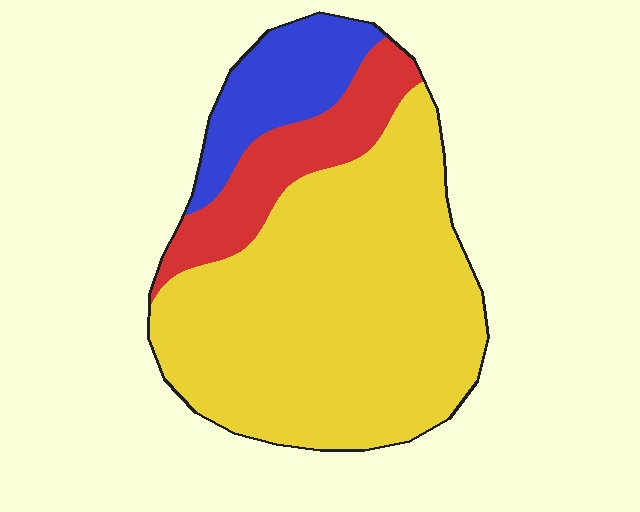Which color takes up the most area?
Yellow, at roughly 70%.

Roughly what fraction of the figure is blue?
Blue covers 14% of the figure.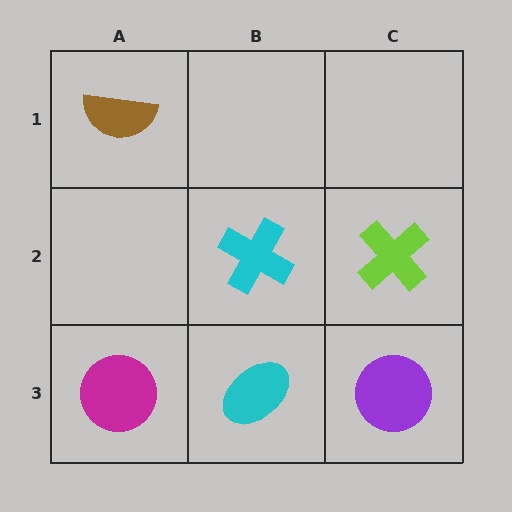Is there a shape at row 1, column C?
No, that cell is empty.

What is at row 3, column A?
A magenta circle.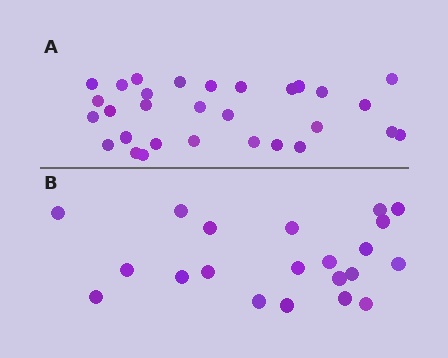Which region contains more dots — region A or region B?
Region A (the top region) has more dots.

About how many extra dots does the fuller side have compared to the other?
Region A has roughly 8 or so more dots than region B.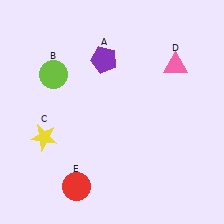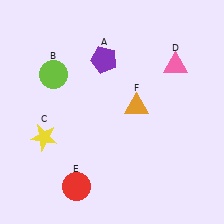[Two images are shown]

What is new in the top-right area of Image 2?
An orange triangle (F) was added in the top-right area of Image 2.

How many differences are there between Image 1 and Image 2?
There is 1 difference between the two images.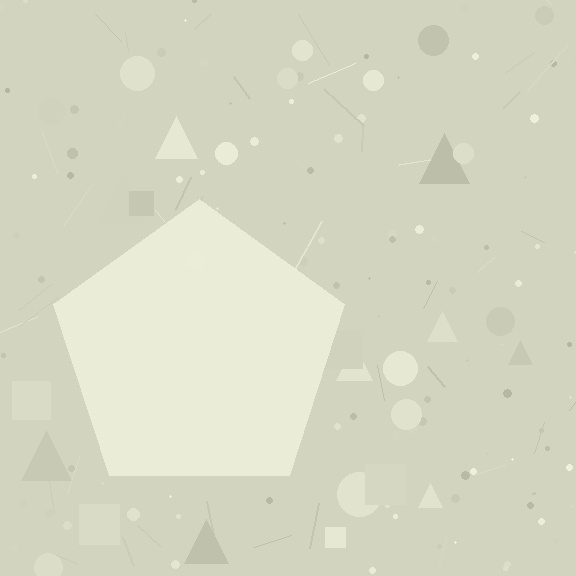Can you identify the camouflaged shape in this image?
The camouflaged shape is a pentagon.